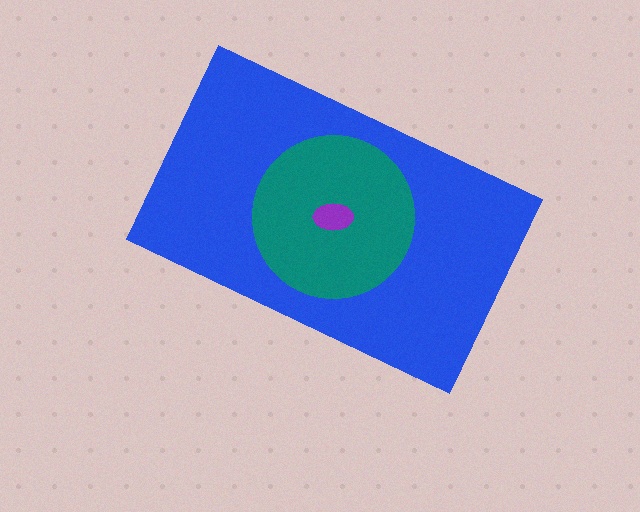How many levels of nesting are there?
3.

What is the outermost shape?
The blue rectangle.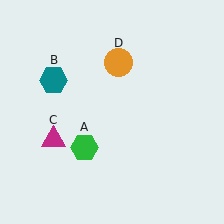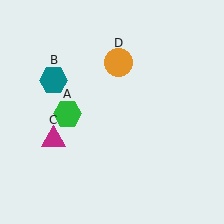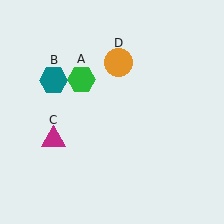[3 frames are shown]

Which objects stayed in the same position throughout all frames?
Teal hexagon (object B) and magenta triangle (object C) and orange circle (object D) remained stationary.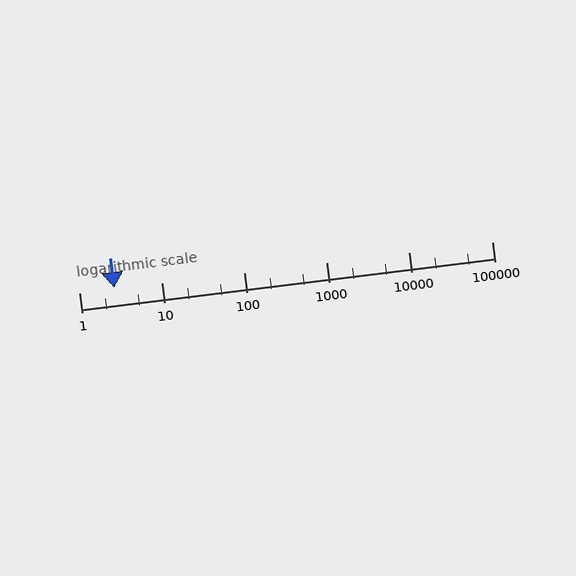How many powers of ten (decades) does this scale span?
The scale spans 5 decades, from 1 to 100000.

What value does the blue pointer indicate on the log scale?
The pointer indicates approximately 2.7.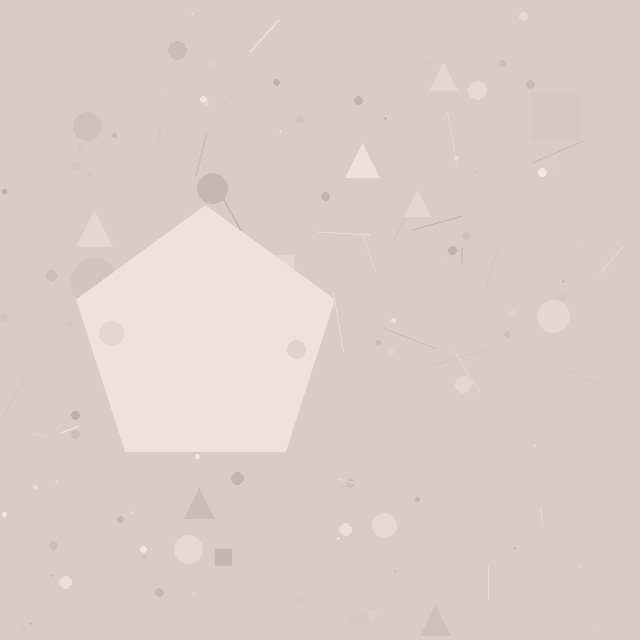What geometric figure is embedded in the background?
A pentagon is embedded in the background.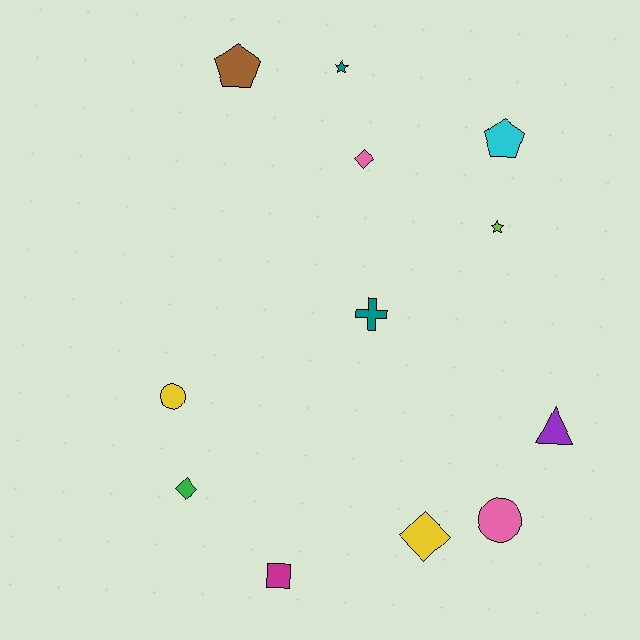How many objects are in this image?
There are 12 objects.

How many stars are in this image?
There are 2 stars.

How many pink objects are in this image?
There are 2 pink objects.